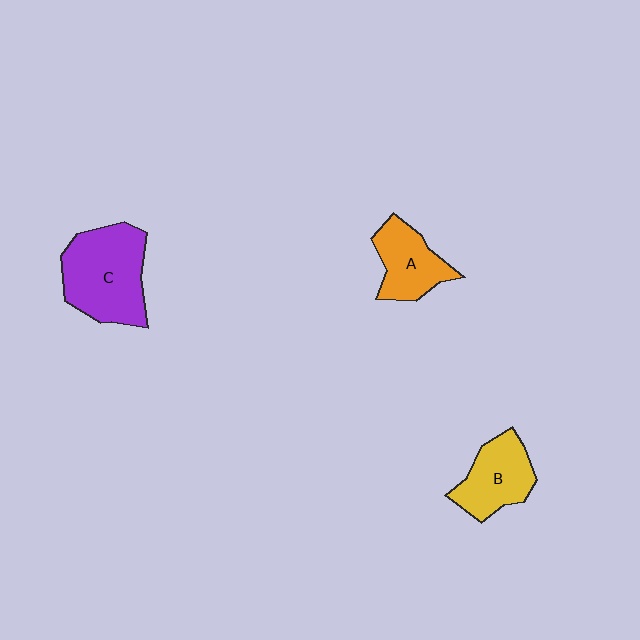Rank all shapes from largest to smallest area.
From largest to smallest: C (purple), B (yellow), A (orange).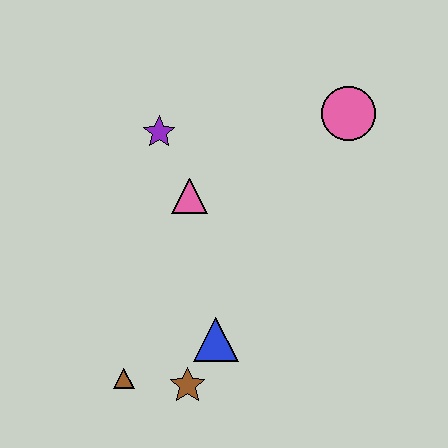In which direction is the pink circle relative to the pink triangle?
The pink circle is to the right of the pink triangle.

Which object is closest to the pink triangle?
The purple star is closest to the pink triangle.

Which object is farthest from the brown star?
The pink circle is farthest from the brown star.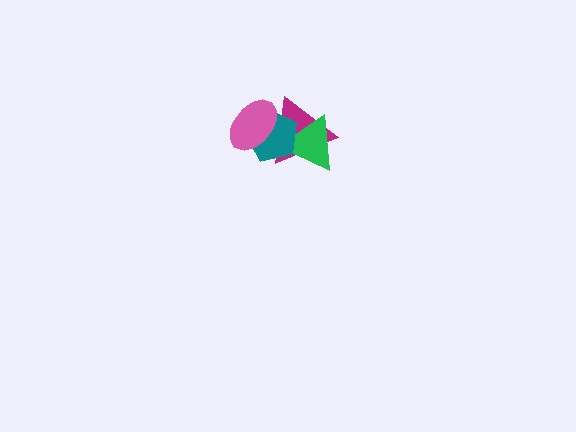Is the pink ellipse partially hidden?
No, no other shape covers it.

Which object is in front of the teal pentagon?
The pink ellipse is in front of the teal pentagon.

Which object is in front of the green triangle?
The teal pentagon is in front of the green triangle.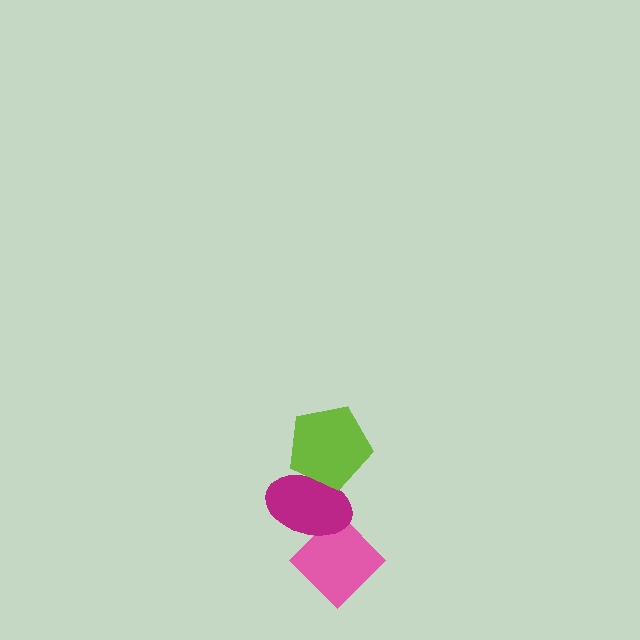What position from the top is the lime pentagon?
The lime pentagon is 1st from the top.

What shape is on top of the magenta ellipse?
The lime pentagon is on top of the magenta ellipse.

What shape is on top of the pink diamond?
The magenta ellipse is on top of the pink diamond.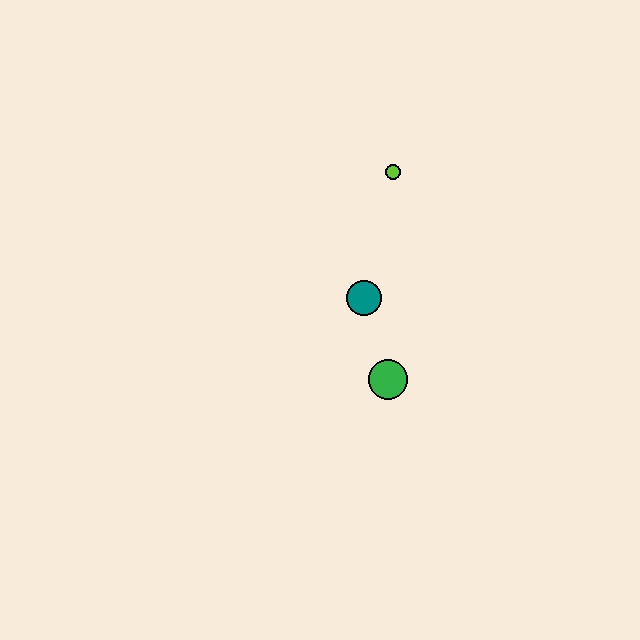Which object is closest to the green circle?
The teal circle is closest to the green circle.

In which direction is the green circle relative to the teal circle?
The green circle is below the teal circle.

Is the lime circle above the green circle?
Yes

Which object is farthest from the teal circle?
The lime circle is farthest from the teal circle.